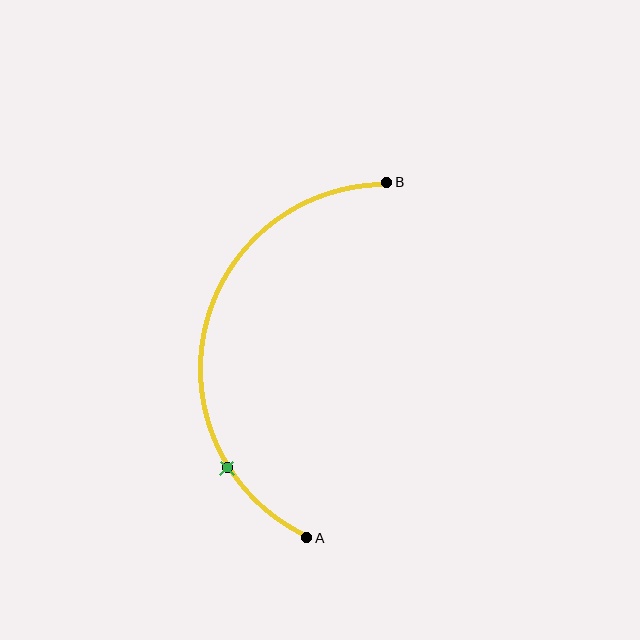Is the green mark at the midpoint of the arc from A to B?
No. The green mark lies on the arc but is closer to endpoint A. The arc midpoint would be at the point on the curve equidistant along the arc from both A and B.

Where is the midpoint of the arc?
The arc midpoint is the point on the curve farthest from the straight line joining A and B. It sits to the left of that line.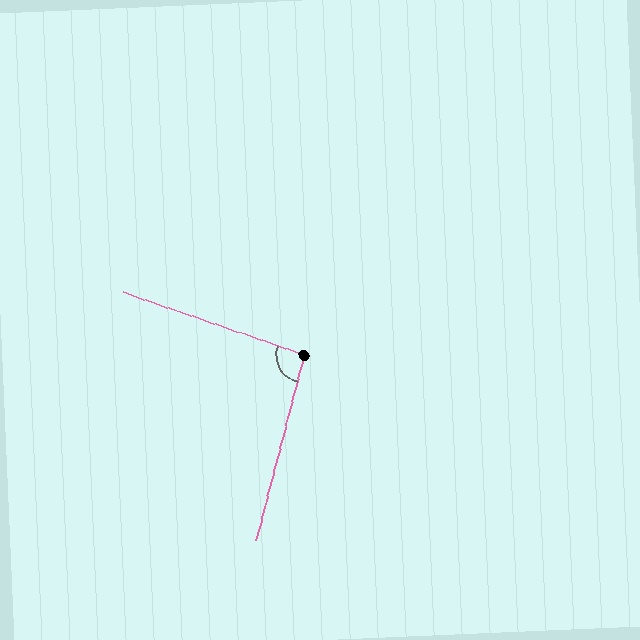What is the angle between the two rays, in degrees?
Approximately 94 degrees.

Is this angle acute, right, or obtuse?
It is approximately a right angle.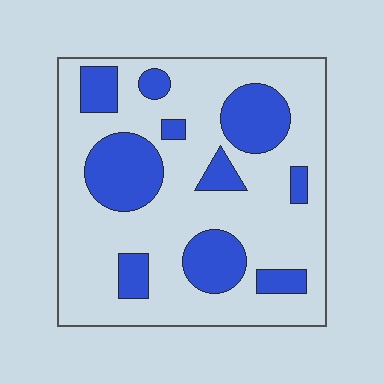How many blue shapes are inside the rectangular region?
10.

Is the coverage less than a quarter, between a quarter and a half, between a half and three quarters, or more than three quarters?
Between a quarter and a half.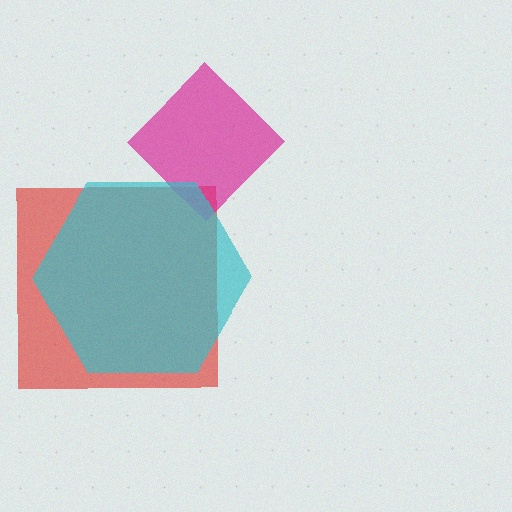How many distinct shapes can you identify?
There are 3 distinct shapes: a red square, a magenta diamond, a cyan hexagon.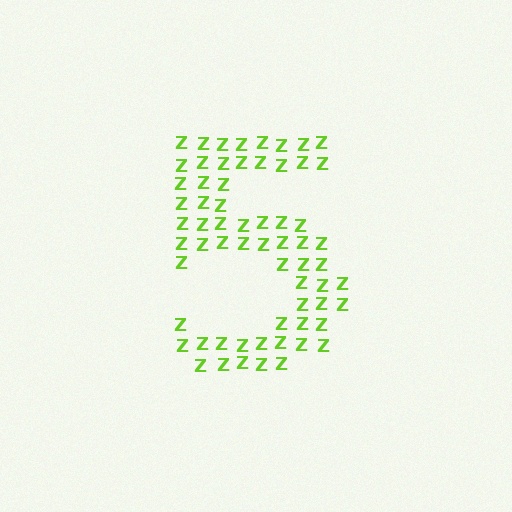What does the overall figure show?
The overall figure shows the digit 5.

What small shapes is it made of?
It is made of small letter Z's.